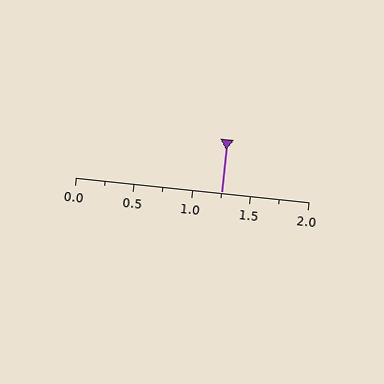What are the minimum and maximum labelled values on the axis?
The axis runs from 0.0 to 2.0.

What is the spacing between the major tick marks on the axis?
The major ticks are spaced 0.5 apart.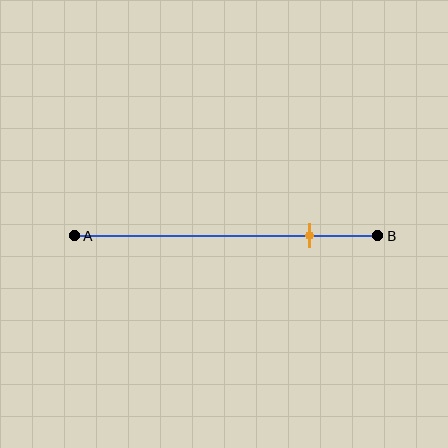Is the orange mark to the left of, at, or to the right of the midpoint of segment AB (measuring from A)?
The orange mark is to the right of the midpoint of segment AB.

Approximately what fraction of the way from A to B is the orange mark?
The orange mark is approximately 75% of the way from A to B.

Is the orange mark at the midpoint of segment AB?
No, the mark is at about 75% from A, not at the 50% midpoint.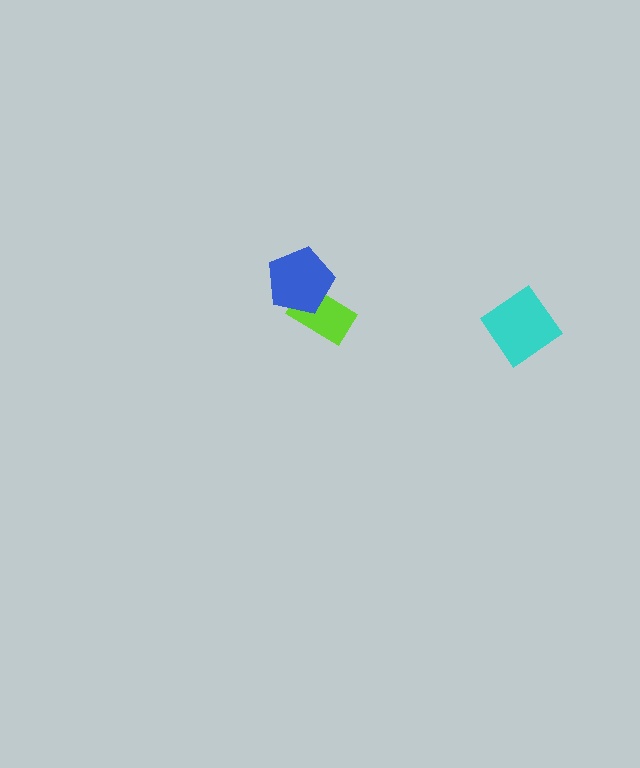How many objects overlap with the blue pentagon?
1 object overlaps with the blue pentagon.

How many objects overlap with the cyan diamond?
0 objects overlap with the cyan diamond.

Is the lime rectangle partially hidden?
Yes, it is partially covered by another shape.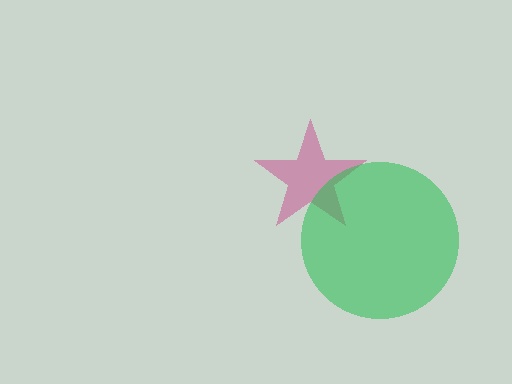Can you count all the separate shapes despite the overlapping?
Yes, there are 2 separate shapes.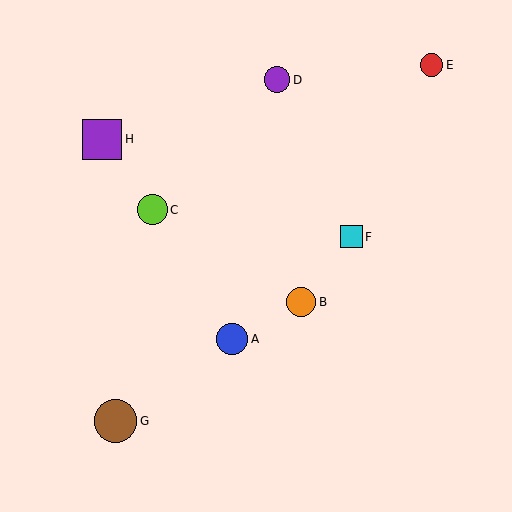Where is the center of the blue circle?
The center of the blue circle is at (232, 339).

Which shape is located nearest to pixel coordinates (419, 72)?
The red circle (labeled E) at (431, 65) is nearest to that location.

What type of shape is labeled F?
Shape F is a cyan square.